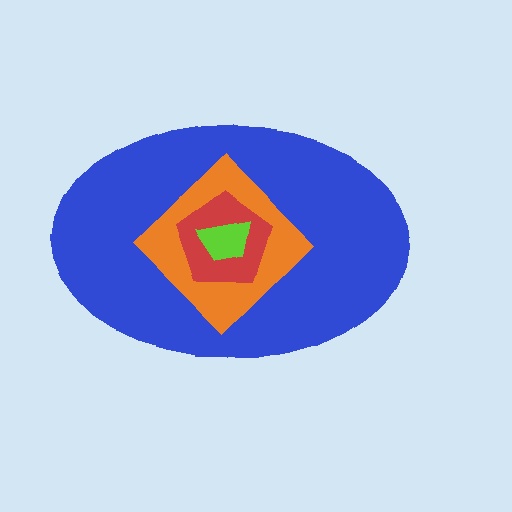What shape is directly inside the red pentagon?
The lime trapezoid.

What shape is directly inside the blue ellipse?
The orange diamond.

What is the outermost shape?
The blue ellipse.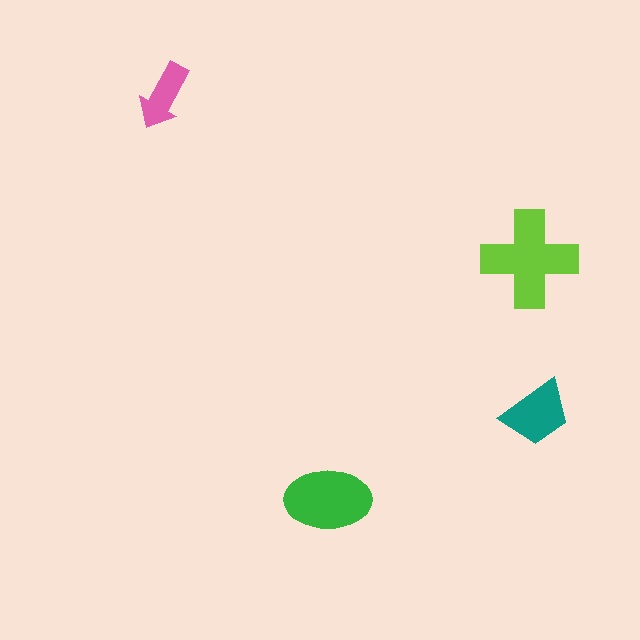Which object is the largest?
The lime cross.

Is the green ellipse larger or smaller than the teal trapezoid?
Larger.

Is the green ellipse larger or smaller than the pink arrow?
Larger.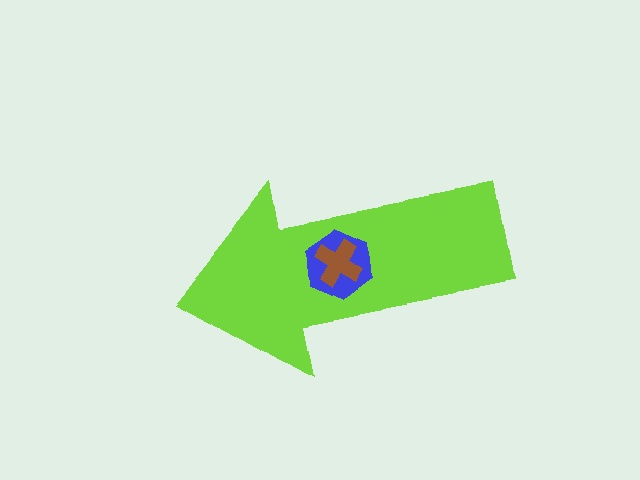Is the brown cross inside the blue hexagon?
Yes.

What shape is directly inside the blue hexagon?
The brown cross.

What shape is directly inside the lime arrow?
The blue hexagon.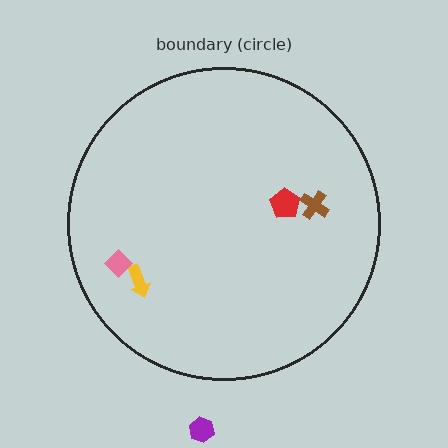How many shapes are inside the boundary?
4 inside, 1 outside.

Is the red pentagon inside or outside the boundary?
Inside.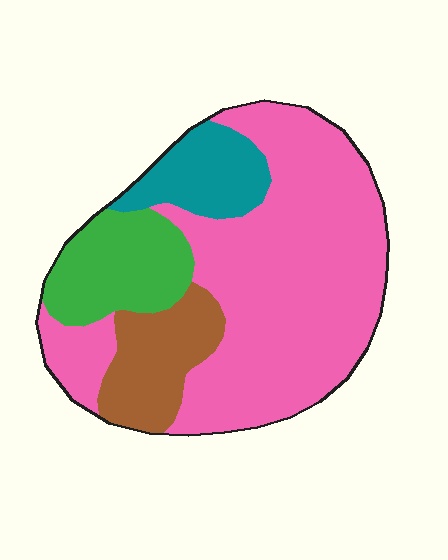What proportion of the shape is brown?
Brown takes up less than a sixth of the shape.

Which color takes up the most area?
Pink, at roughly 60%.